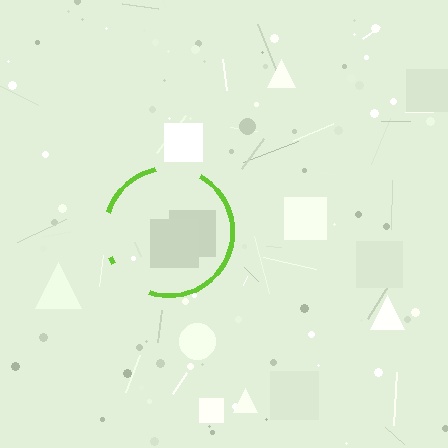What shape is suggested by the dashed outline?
The dashed outline suggests a circle.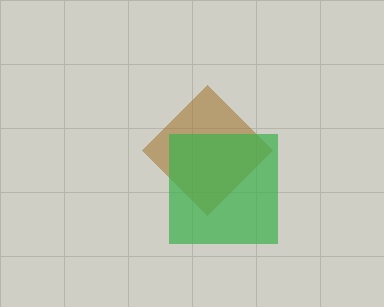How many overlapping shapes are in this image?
There are 2 overlapping shapes in the image.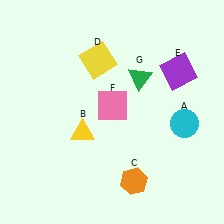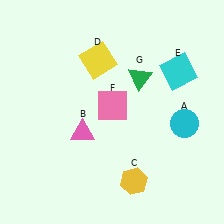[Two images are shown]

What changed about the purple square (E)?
In Image 1, E is purple. In Image 2, it changed to cyan.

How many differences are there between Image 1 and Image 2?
There are 3 differences between the two images.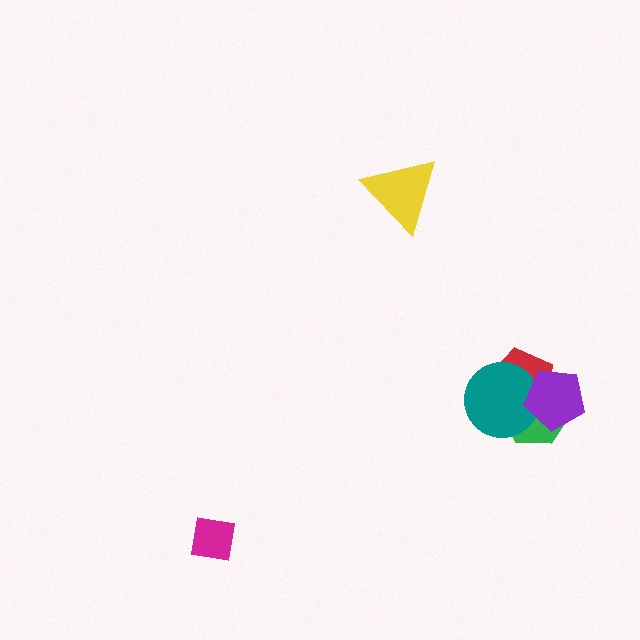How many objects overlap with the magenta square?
0 objects overlap with the magenta square.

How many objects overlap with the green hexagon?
3 objects overlap with the green hexagon.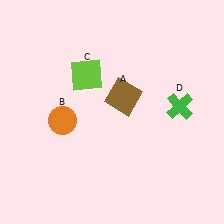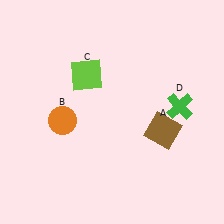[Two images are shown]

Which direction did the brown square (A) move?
The brown square (A) moved right.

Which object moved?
The brown square (A) moved right.